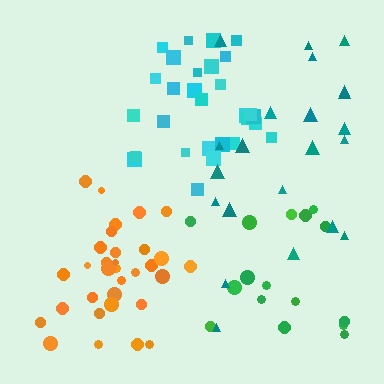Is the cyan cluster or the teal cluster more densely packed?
Cyan.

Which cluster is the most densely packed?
Orange.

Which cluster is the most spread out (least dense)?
Teal.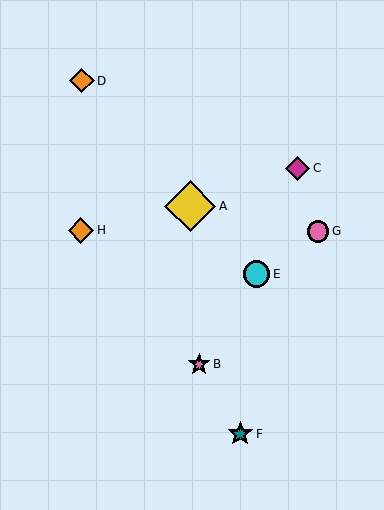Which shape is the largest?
The yellow diamond (labeled A) is the largest.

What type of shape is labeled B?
Shape B is a pink star.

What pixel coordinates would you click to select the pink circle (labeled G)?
Click at (318, 231) to select the pink circle G.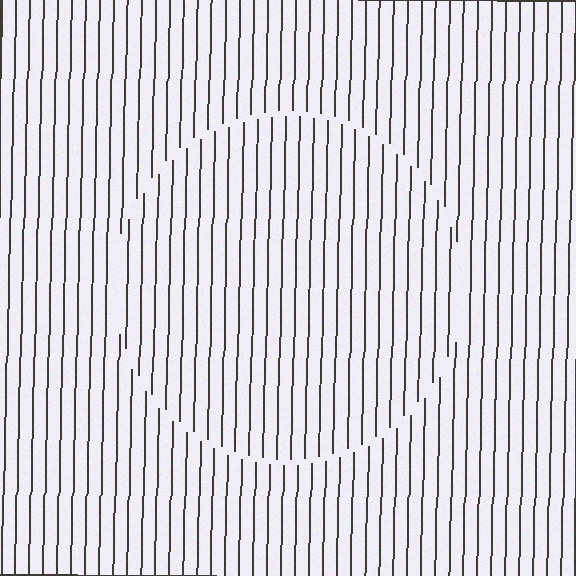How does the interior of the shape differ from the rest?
The interior of the shape contains the same grating, shifted by half a period — the contour is defined by the phase discontinuity where line-ends from the inner and outer gratings abut.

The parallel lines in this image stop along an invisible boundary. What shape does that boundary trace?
An illusory circle. The interior of the shape contains the same grating, shifted by half a period — the contour is defined by the phase discontinuity where line-ends from the inner and outer gratings abut.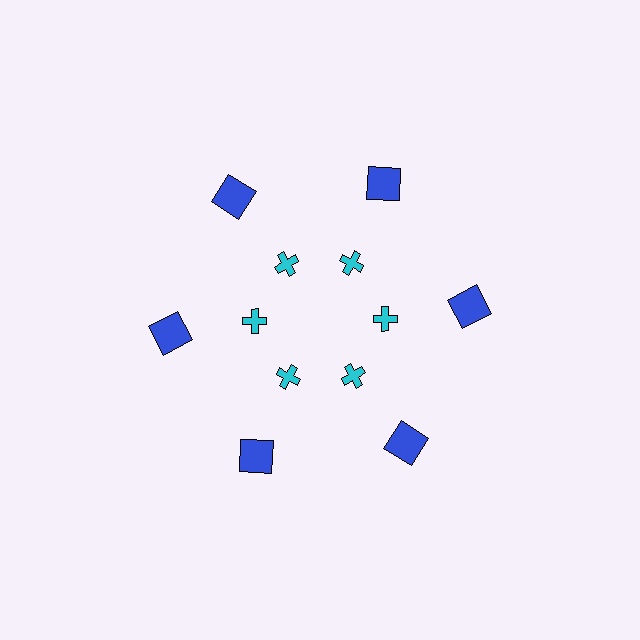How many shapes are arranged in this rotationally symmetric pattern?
There are 12 shapes, arranged in 6 groups of 2.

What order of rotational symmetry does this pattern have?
This pattern has 6-fold rotational symmetry.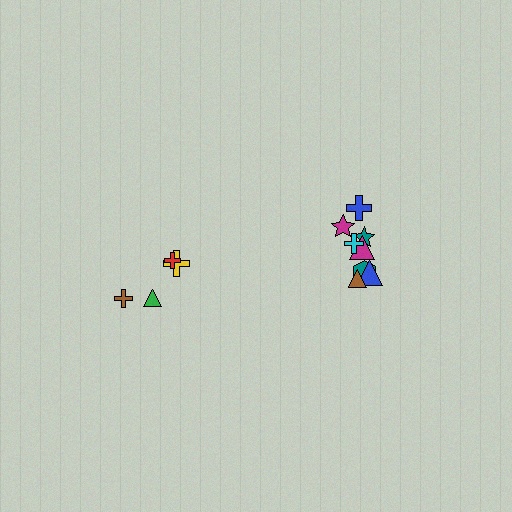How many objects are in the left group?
There are 4 objects.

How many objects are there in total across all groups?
There are 12 objects.